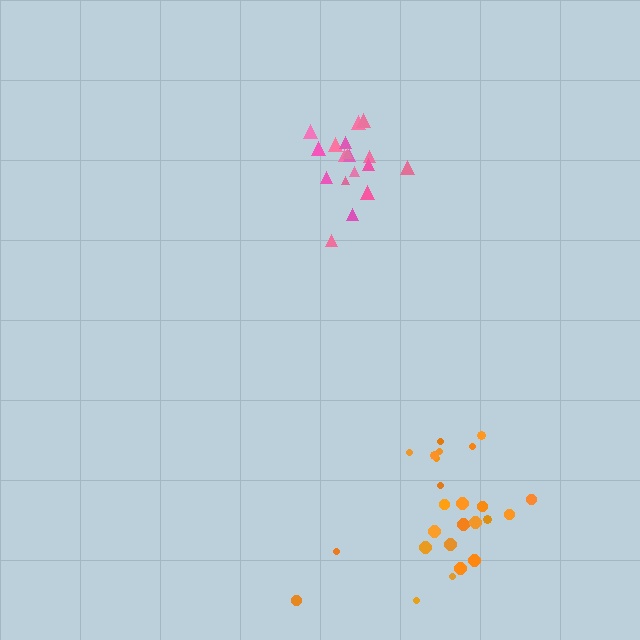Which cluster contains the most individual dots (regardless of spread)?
Orange (25).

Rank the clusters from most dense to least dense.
pink, orange.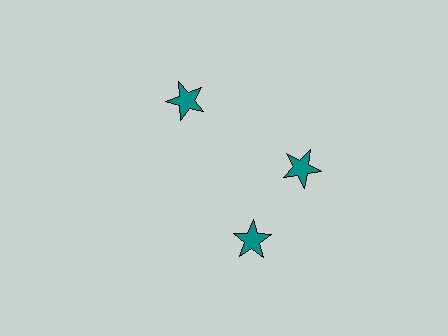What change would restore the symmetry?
The symmetry would be restored by rotating it back into even spacing with its neighbors so that all 3 stars sit at equal angles and equal distance from the center.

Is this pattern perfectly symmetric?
No. The 3 teal stars are arranged in a ring, but one element near the 7 o'clock position is rotated out of alignment along the ring, breaking the 3-fold rotational symmetry.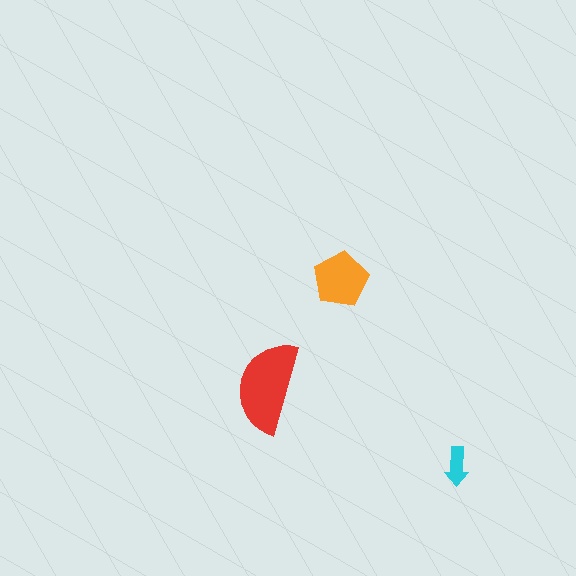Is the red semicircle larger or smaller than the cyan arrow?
Larger.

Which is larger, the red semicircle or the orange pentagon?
The red semicircle.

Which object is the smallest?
The cyan arrow.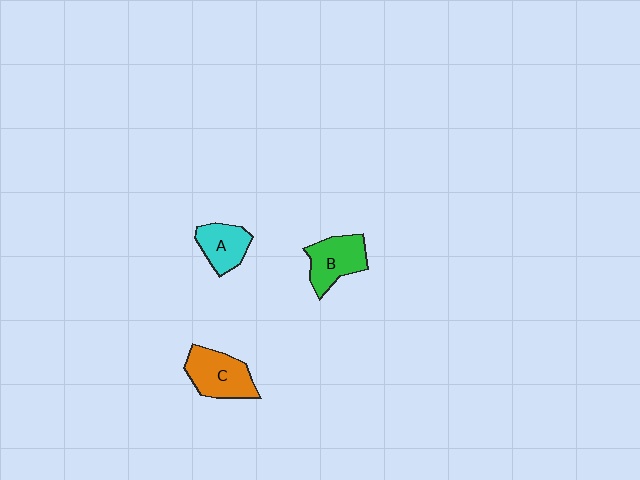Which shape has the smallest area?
Shape A (cyan).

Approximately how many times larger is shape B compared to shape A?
Approximately 1.3 times.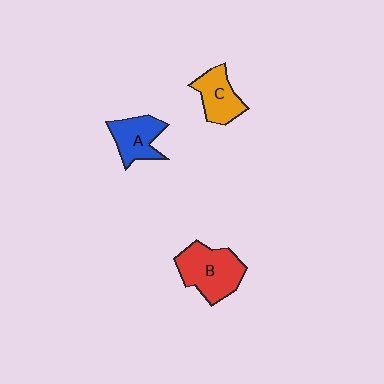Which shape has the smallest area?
Shape C (orange).